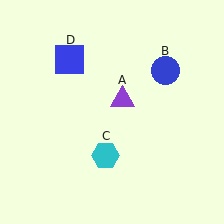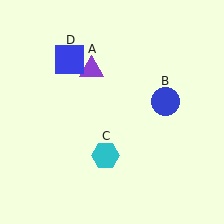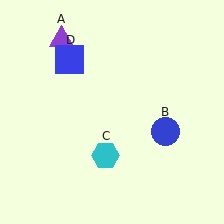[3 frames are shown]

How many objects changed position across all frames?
2 objects changed position: purple triangle (object A), blue circle (object B).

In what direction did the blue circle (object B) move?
The blue circle (object B) moved down.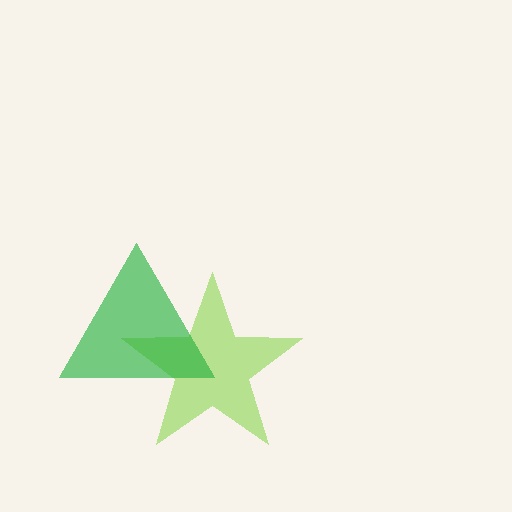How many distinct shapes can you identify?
There are 2 distinct shapes: a lime star, a green triangle.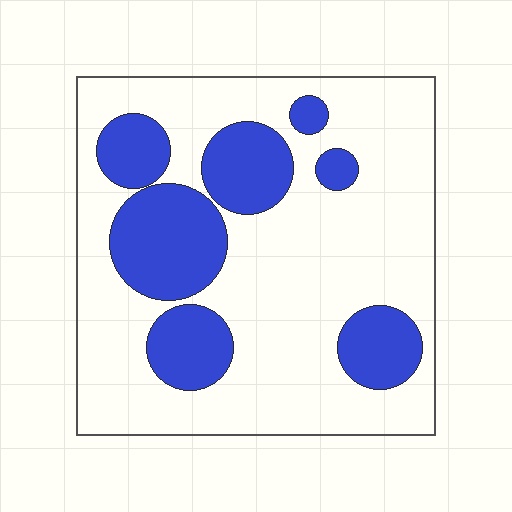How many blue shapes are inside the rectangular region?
7.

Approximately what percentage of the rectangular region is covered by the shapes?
Approximately 30%.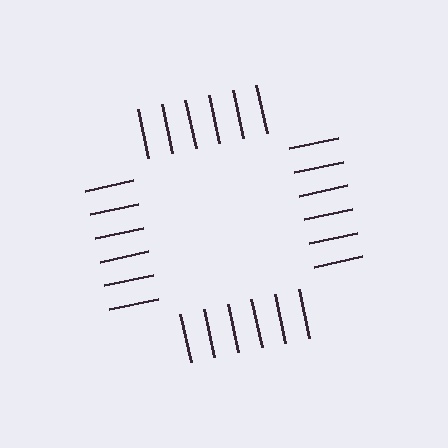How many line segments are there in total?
24 — 6 along each of the 4 edges.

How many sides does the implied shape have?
4 sides — the line-ends trace a square.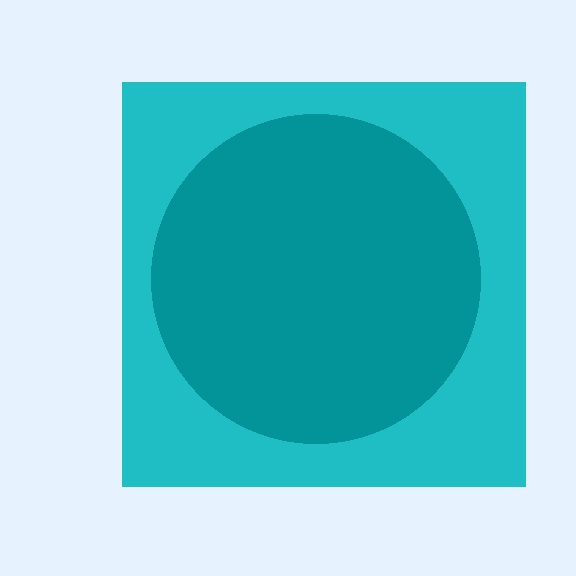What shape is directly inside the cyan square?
The teal circle.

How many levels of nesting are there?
2.